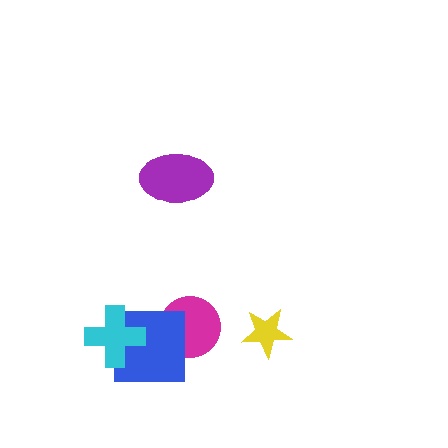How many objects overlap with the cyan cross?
1 object overlaps with the cyan cross.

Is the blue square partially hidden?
Yes, it is partially covered by another shape.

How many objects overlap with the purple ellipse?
0 objects overlap with the purple ellipse.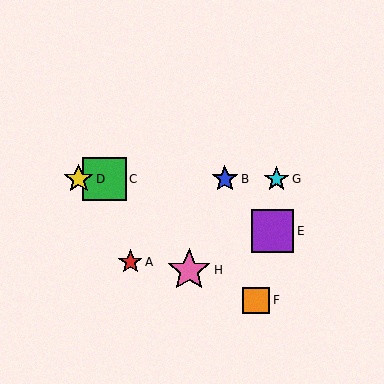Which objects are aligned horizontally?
Objects B, C, D, G are aligned horizontally.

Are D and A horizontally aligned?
No, D is at y≈179 and A is at y≈262.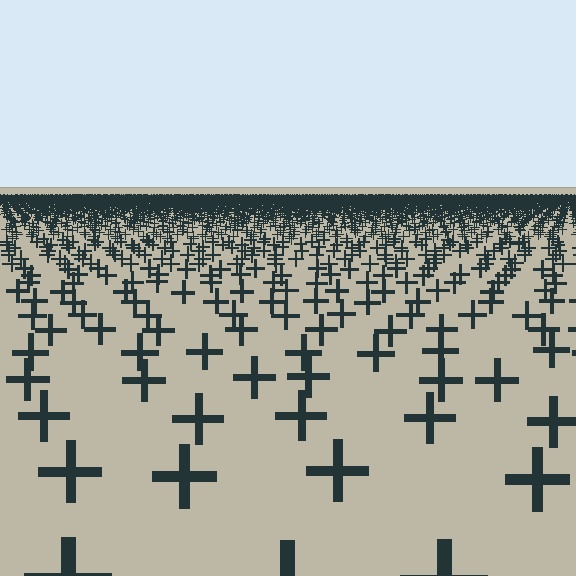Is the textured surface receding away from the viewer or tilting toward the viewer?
The surface is receding away from the viewer. Texture elements get smaller and denser toward the top.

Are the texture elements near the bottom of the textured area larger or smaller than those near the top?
Larger. Near the bottom, elements are closer to the viewer and appear at a bigger on-screen size.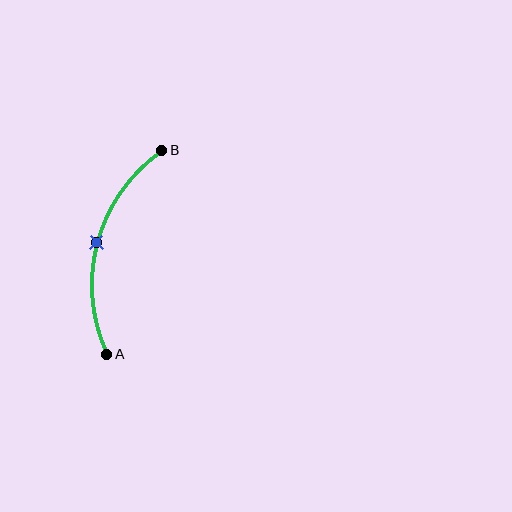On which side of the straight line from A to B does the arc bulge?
The arc bulges to the left of the straight line connecting A and B.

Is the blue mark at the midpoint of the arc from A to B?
Yes. The blue mark lies on the arc at equal arc-length from both A and B — it is the arc midpoint.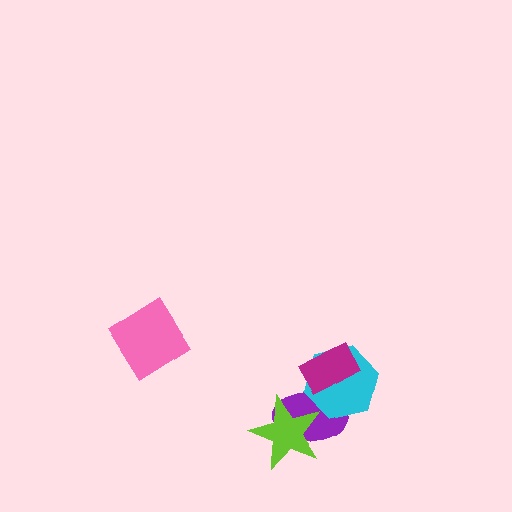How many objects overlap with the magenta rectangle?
2 objects overlap with the magenta rectangle.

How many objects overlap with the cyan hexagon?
2 objects overlap with the cyan hexagon.